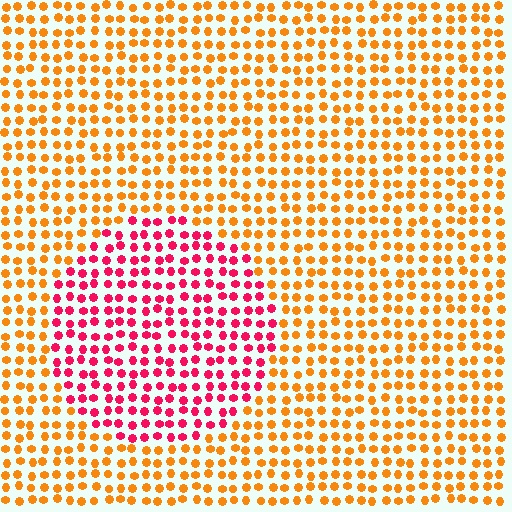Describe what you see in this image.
The image is filled with small orange elements in a uniform arrangement. A circle-shaped region is visible where the elements are tinted to a slightly different hue, forming a subtle color boundary.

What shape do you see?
I see a circle.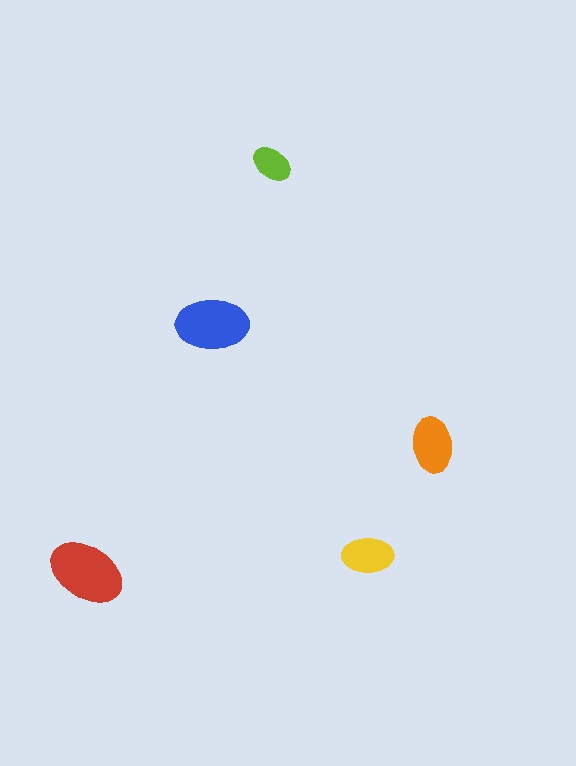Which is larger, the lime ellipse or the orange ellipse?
The orange one.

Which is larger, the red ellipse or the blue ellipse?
The red one.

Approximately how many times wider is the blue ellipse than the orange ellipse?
About 1.5 times wider.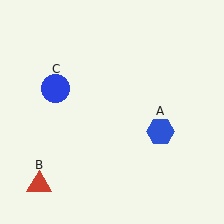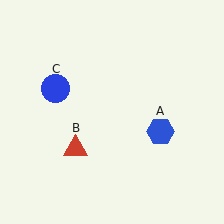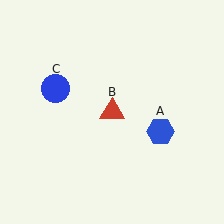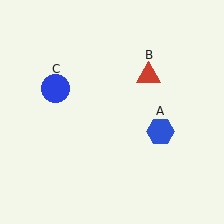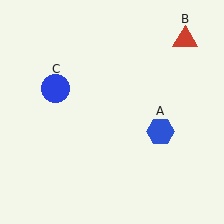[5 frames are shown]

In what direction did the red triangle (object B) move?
The red triangle (object B) moved up and to the right.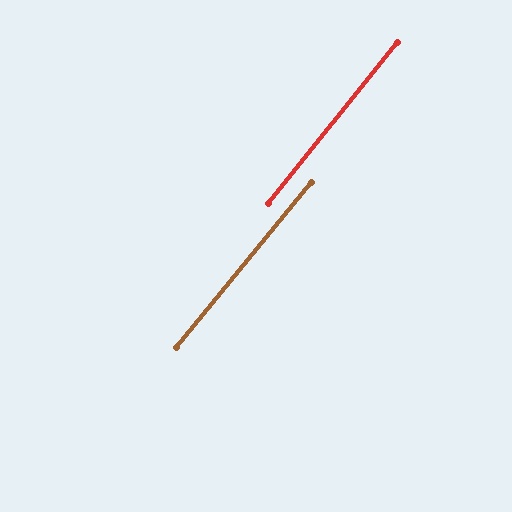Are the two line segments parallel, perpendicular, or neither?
Parallel — their directions differ by only 0.7°.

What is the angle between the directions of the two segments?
Approximately 1 degree.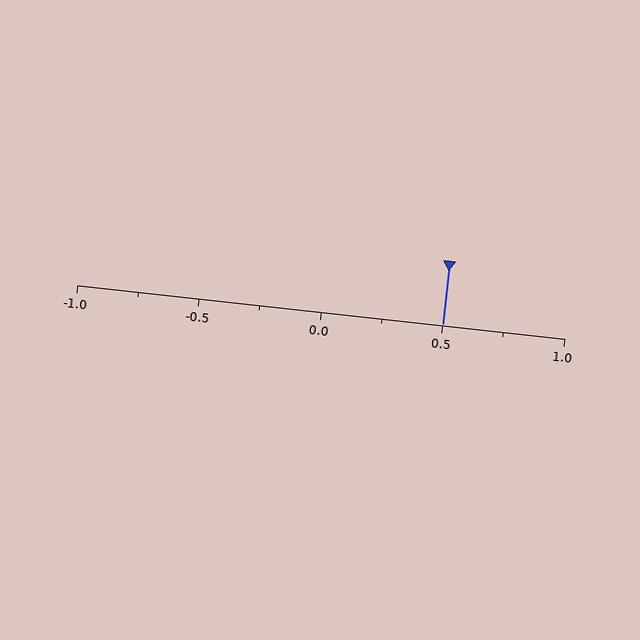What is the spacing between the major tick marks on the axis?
The major ticks are spaced 0.5 apart.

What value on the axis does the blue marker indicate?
The marker indicates approximately 0.5.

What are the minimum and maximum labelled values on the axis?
The axis runs from -1.0 to 1.0.